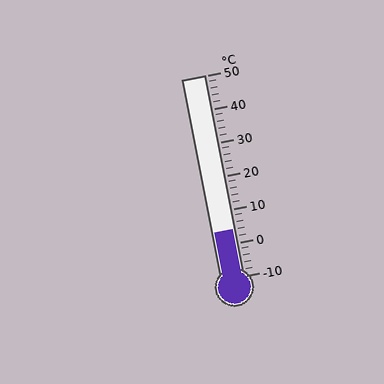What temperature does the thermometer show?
The thermometer shows approximately 4°C.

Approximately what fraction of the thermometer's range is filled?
The thermometer is filled to approximately 25% of its range.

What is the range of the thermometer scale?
The thermometer scale ranges from -10°C to 50°C.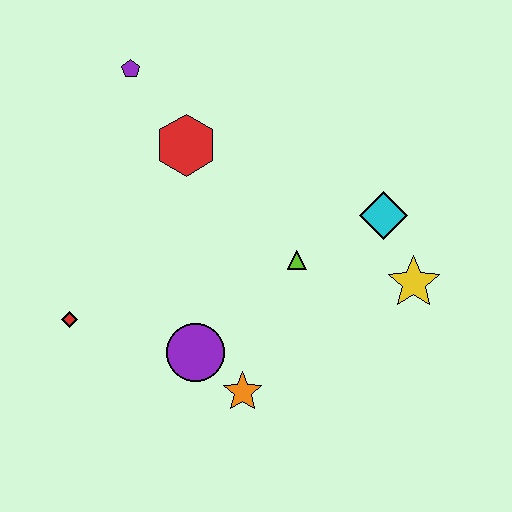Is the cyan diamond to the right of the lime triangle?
Yes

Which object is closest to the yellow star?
The cyan diamond is closest to the yellow star.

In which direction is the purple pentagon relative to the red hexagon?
The purple pentagon is above the red hexagon.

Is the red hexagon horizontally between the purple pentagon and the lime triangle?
Yes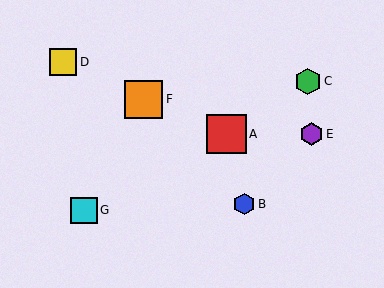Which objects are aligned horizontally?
Objects A, E are aligned horizontally.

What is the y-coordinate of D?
Object D is at y≈62.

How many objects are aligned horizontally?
2 objects (A, E) are aligned horizontally.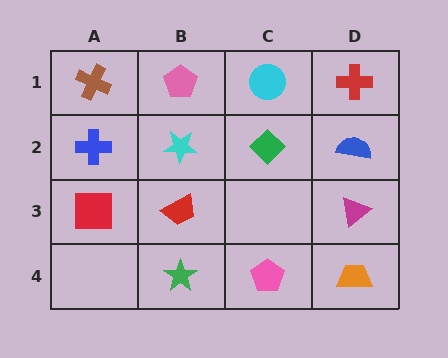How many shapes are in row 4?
3 shapes.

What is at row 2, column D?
A blue semicircle.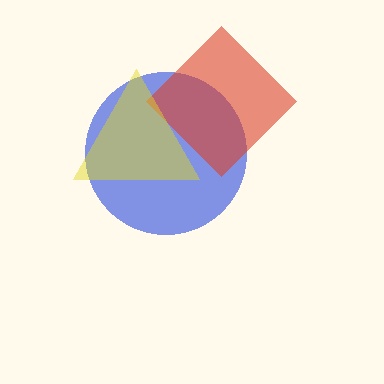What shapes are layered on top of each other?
The layered shapes are: a blue circle, a red diamond, a yellow triangle.